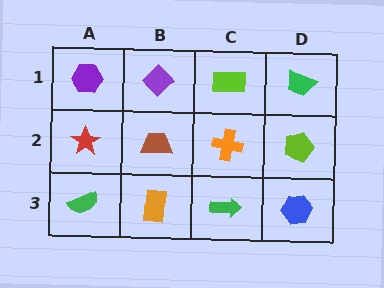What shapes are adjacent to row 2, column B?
A purple diamond (row 1, column B), an orange rectangle (row 3, column B), a red star (row 2, column A), an orange cross (row 2, column C).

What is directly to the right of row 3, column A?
An orange rectangle.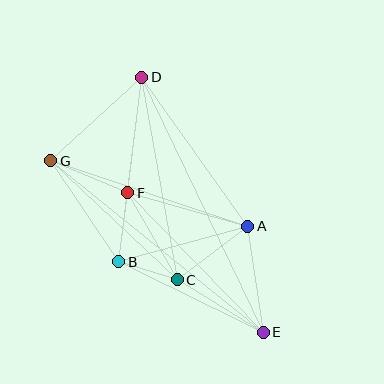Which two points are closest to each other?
Points B and C are closest to each other.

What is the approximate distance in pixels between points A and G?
The distance between A and G is approximately 208 pixels.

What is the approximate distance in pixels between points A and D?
The distance between A and D is approximately 183 pixels.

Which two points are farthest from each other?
Points D and E are farthest from each other.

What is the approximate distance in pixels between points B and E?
The distance between B and E is approximately 161 pixels.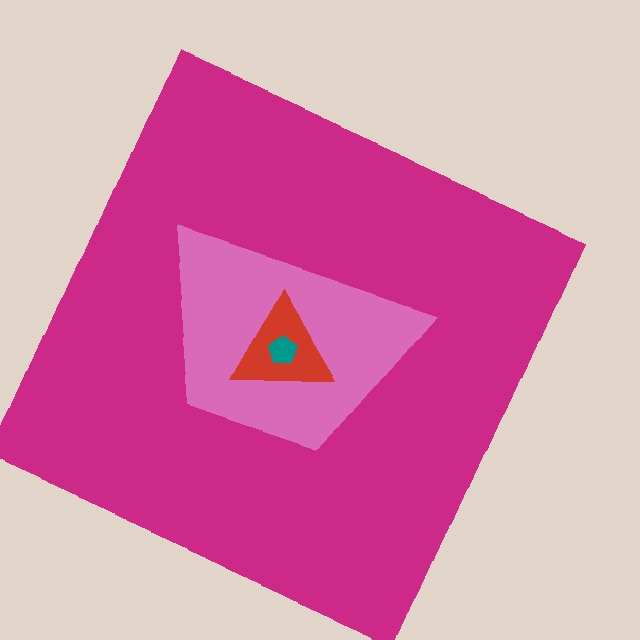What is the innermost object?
The teal pentagon.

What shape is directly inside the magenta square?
The pink trapezoid.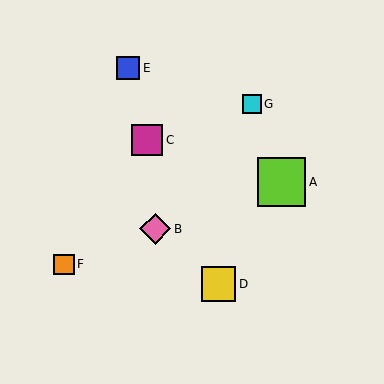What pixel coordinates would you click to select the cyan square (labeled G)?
Click at (252, 104) to select the cyan square G.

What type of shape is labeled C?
Shape C is a magenta square.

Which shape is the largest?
The lime square (labeled A) is the largest.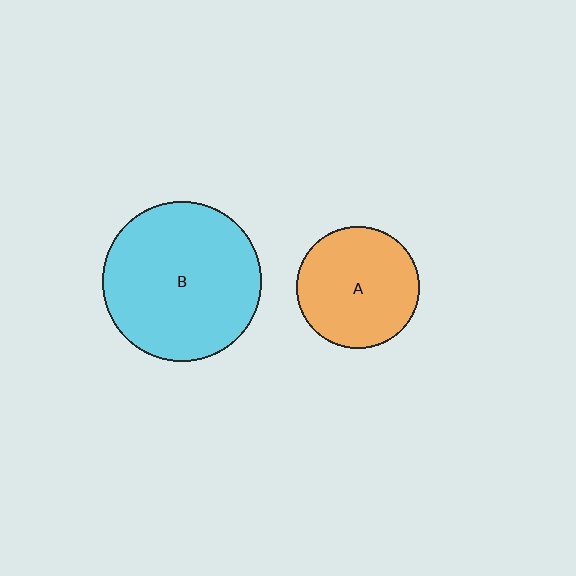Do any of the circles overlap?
No, none of the circles overlap.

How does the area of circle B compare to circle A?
Approximately 1.7 times.